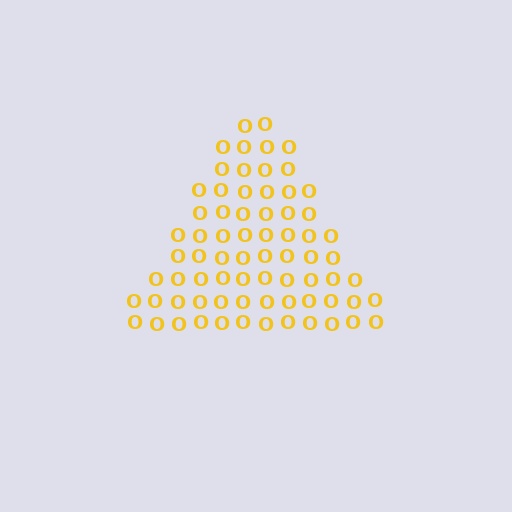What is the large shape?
The large shape is a triangle.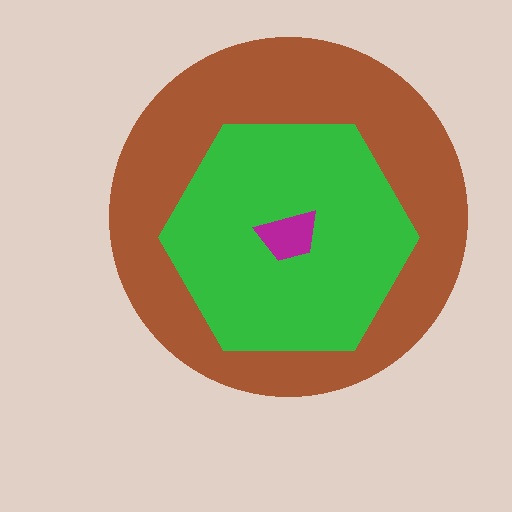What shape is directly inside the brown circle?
The green hexagon.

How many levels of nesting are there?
3.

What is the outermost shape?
The brown circle.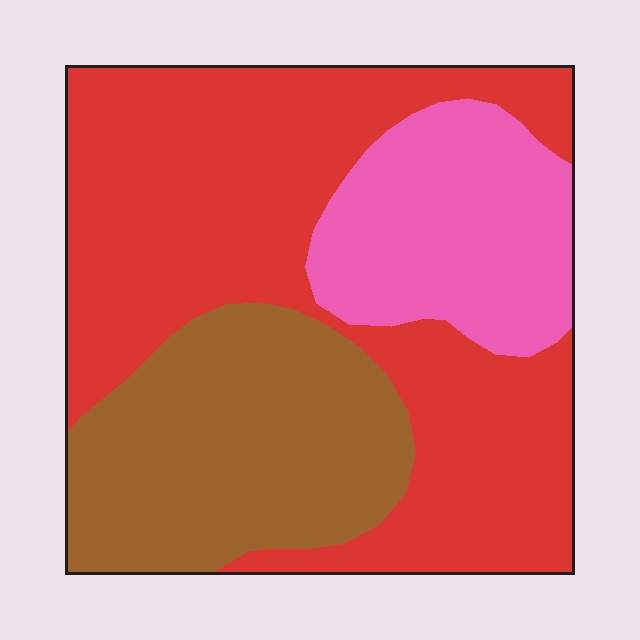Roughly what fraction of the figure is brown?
Brown takes up between a sixth and a third of the figure.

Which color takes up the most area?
Red, at roughly 50%.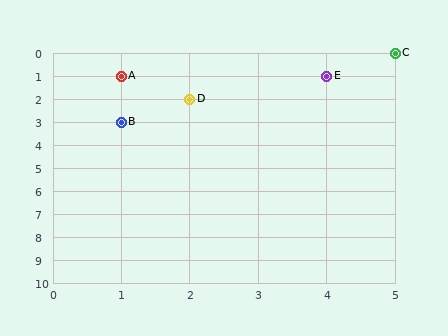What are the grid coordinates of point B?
Point B is at grid coordinates (1, 3).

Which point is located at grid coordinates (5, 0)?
Point C is at (5, 0).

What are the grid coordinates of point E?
Point E is at grid coordinates (4, 1).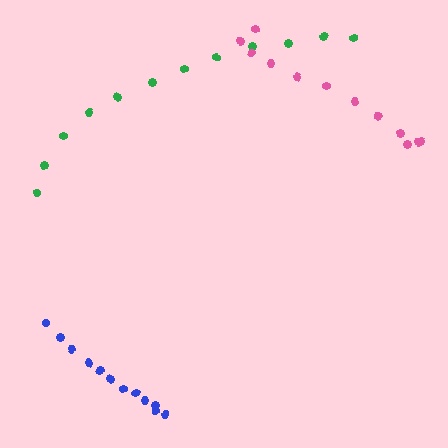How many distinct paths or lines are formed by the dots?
There are 3 distinct paths.